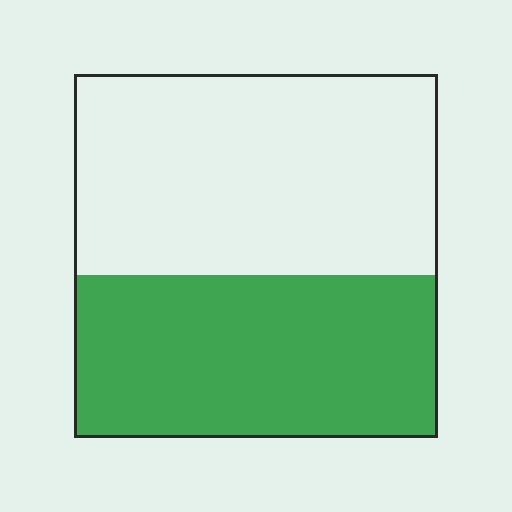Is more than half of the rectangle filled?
No.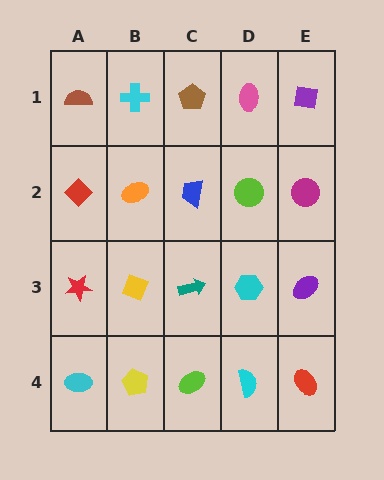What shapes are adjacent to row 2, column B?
A cyan cross (row 1, column B), a yellow diamond (row 3, column B), a red diamond (row 2, column A), a blue trapezoid (row 2, column C).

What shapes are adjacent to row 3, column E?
A magenta circle (row 2, column E), a red ellipse (row 4, column E), a cyan hexagon (row 3, column D).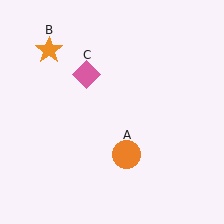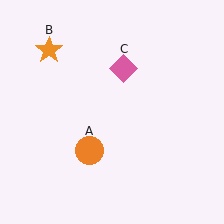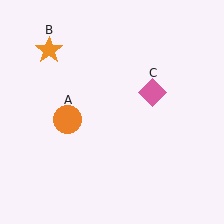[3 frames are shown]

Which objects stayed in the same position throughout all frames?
Orange star (object B) remained stationary.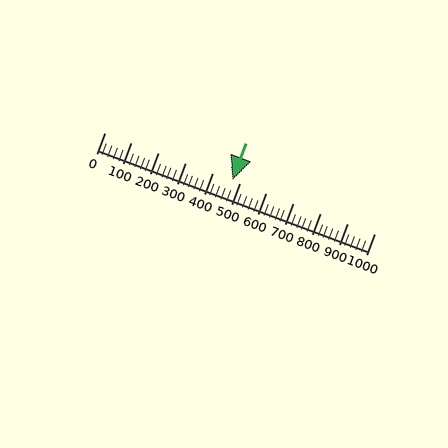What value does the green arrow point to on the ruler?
The green arrow points to approximately 475.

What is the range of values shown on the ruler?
The ruler shows values from 0 to 1000.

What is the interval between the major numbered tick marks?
The major tick marks are spaced 100 units apart.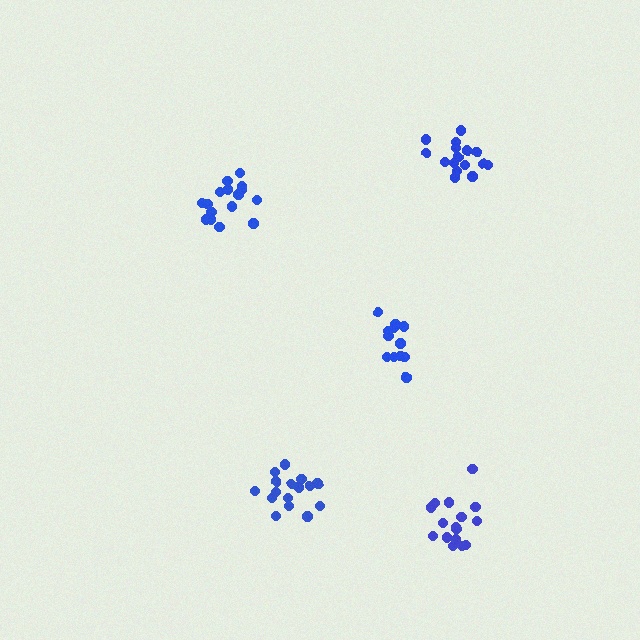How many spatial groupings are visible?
There are 5 spatial groupings.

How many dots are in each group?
Group 1: 16 dots, Group 2: 17 dots, Group 3: 16 dots, Group 4: 13 dots, Group 5: 16 dots (78 total).